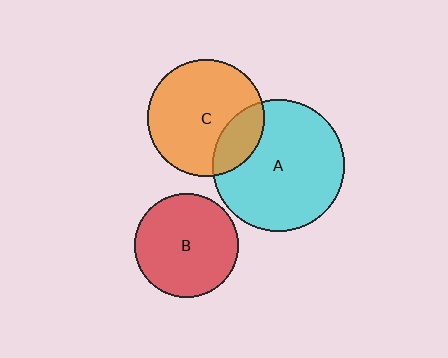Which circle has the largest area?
Circle A (cyan).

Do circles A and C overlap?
Yes.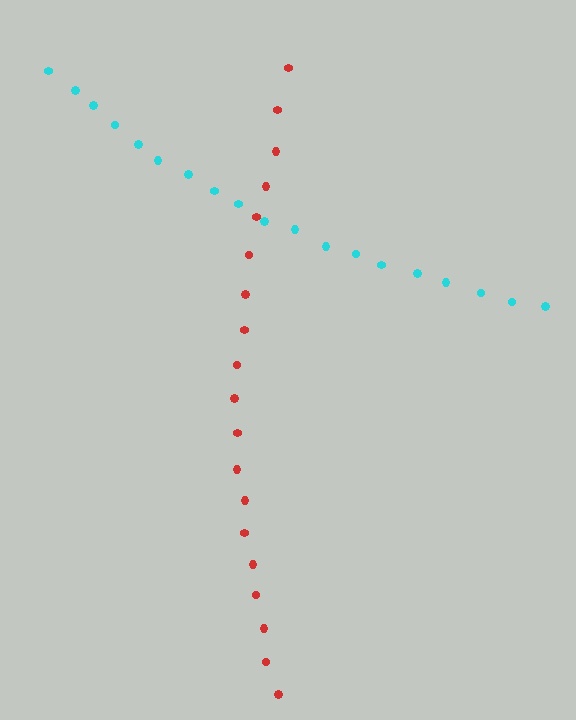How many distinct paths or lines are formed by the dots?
There are 2 distinct paths.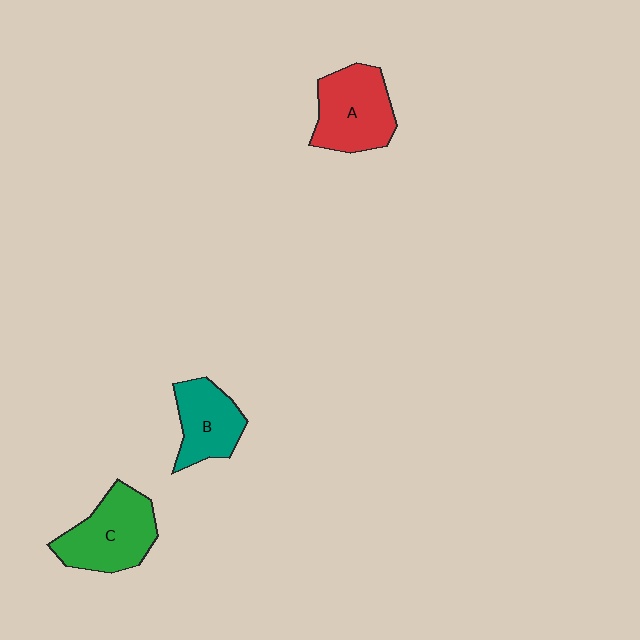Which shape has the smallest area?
Shape B (teal).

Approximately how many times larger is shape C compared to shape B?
Approximately 1.3 times.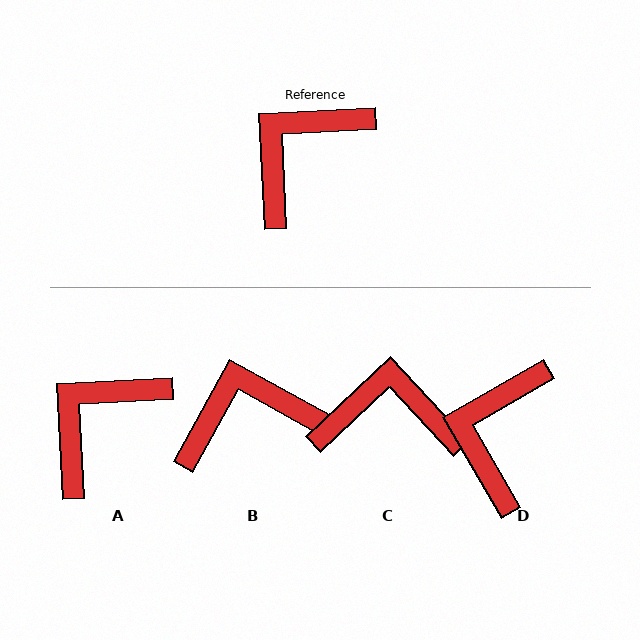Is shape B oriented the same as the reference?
No, it is off by about 32 degrees.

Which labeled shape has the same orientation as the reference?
A.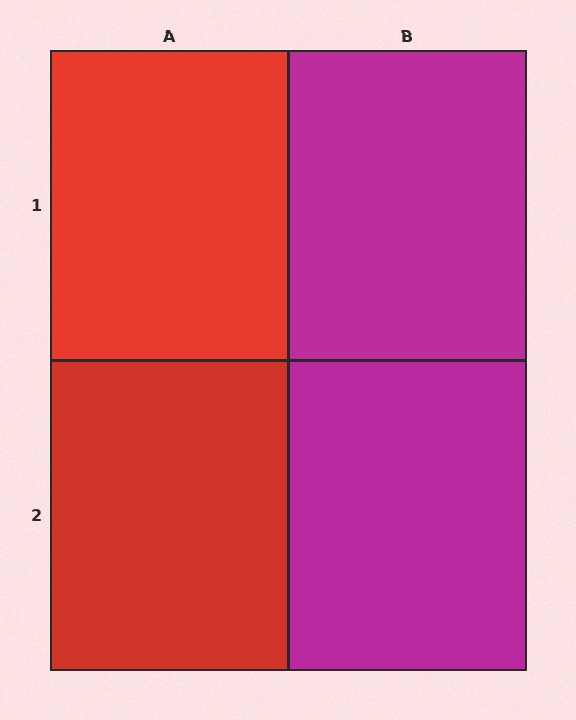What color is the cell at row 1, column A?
Red.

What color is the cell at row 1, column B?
Magenta.